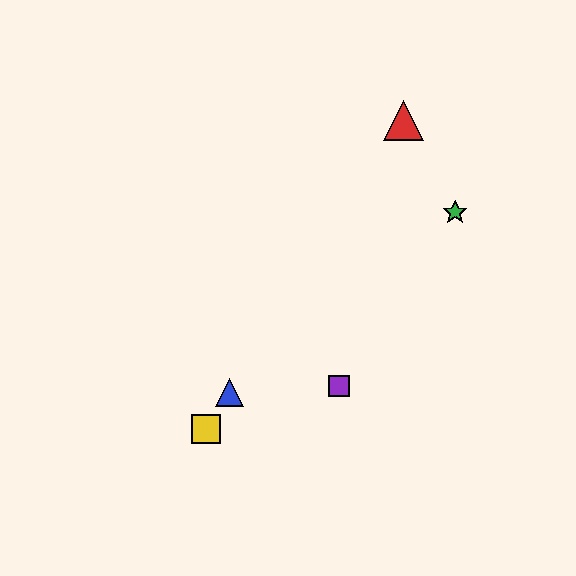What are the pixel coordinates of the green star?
The green star is at (455, 212).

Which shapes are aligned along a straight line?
The red triangle, the blue triangle, the yellow square are aligned along a straight line.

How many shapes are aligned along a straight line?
3 shapes (the red triangle, the blue triangle, the yellow square) are aligned along a straight line.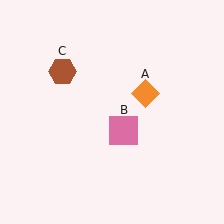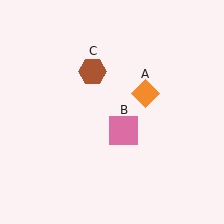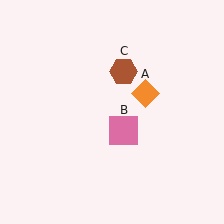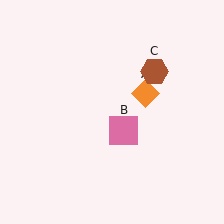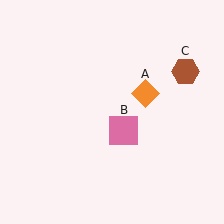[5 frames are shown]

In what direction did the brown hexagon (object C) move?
The brown hexagon (object C) moved right.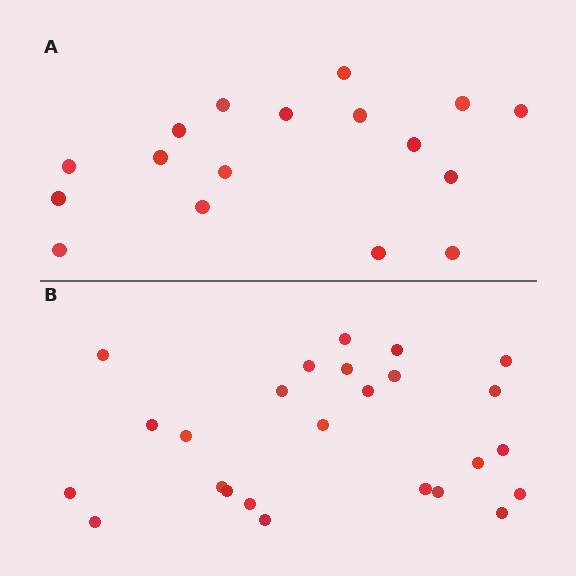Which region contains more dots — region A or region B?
Region B (the bottom region) has more dots.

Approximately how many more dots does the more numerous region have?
Region B has roughly 8 or so more dots than region A.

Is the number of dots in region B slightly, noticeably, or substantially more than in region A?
Region B has substantially more. The ratio is roughly 1.5 to 1.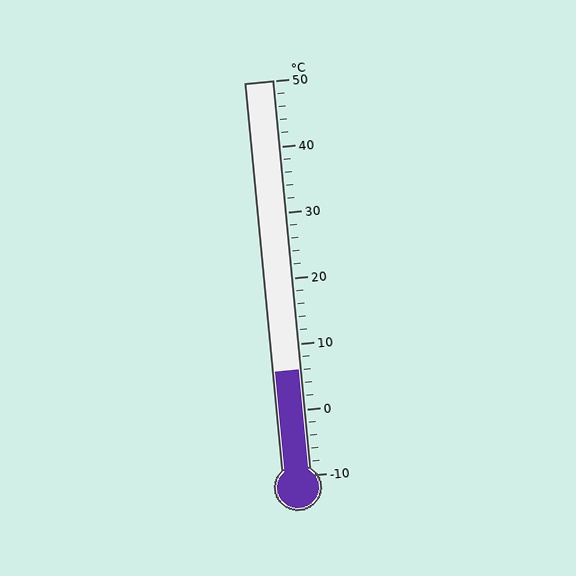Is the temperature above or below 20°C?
The temperature is below 20°C.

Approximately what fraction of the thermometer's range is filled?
The thermometer is filled to approximately 25% of its range.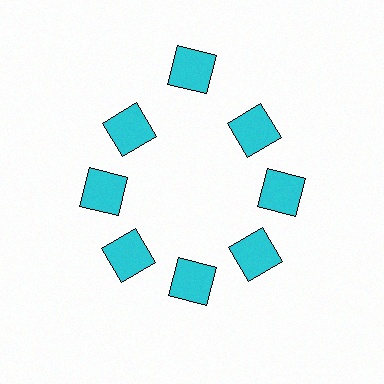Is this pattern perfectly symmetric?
No. The 8 cyan squares are arranged in a ring, but one element near the 12 o'clock position is pushed outward from the center, breaking the 8-fold rotational symmetry.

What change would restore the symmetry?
The symmetry would be restored by moving it inward, back onto the ring so that all 8 squares sit at equal angles and equal distance from the center.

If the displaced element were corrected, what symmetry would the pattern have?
It would have 8-fold rotational symmetry — the pattern would map onto itself every 45 degrees.